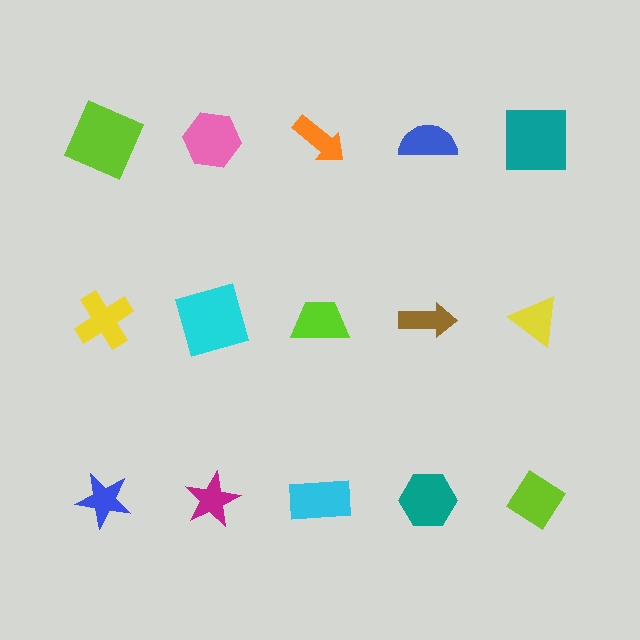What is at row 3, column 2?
A magenta star.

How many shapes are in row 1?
5 shapes.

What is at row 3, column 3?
A cyan rectangle.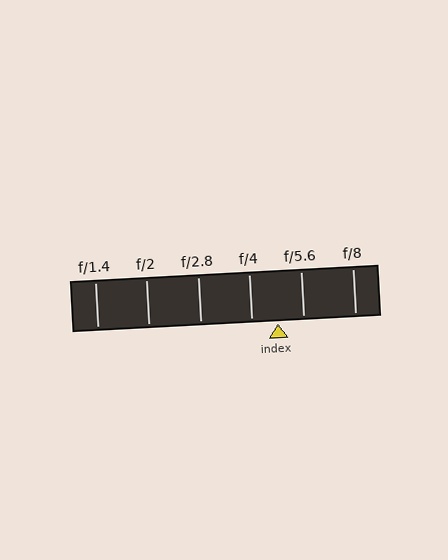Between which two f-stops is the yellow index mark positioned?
The index mark is between f/4 and f/5.6.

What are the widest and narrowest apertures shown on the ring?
The widest aperture shown is f/1.4 and the narrowest is f/8.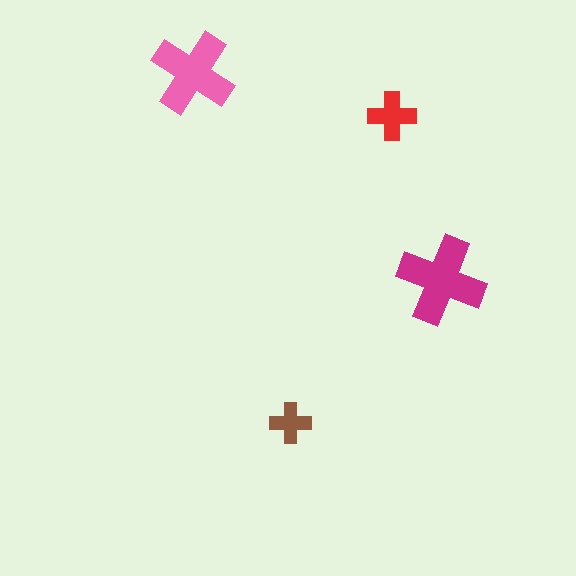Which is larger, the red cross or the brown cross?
The red one.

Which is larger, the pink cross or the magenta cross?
The magenta one.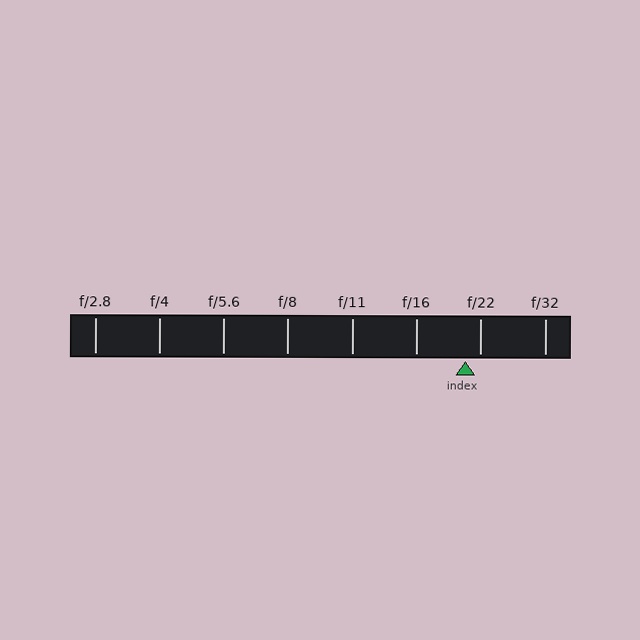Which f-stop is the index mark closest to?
The index mark is closest to f/22.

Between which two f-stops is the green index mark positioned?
The index mark is between f/16 and f/22.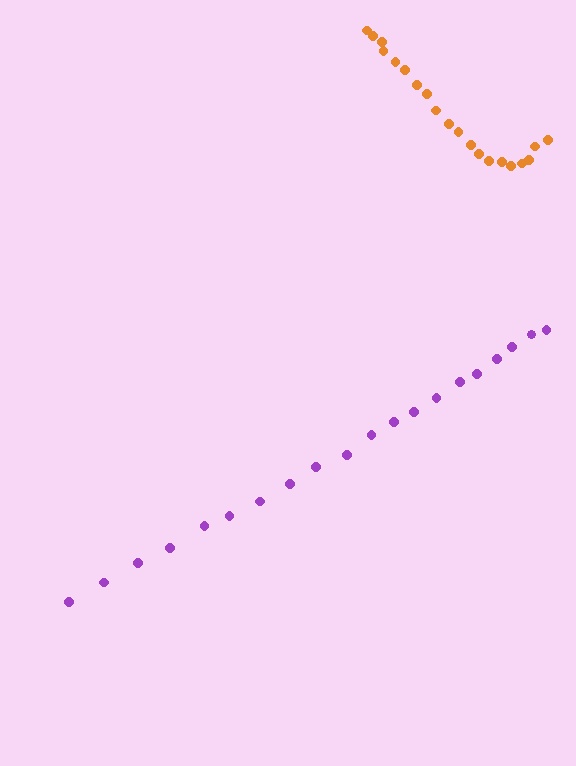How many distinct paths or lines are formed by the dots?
There are 2 distinct paths.